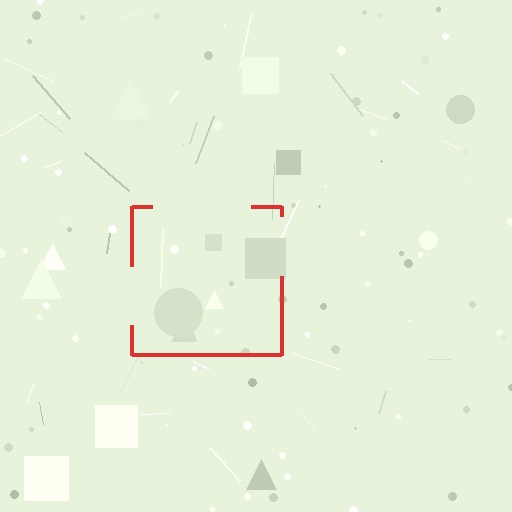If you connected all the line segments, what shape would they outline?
They would outline a square.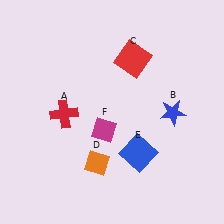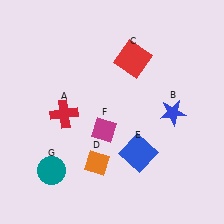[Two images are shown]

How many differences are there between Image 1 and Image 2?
There is 1 difference between the two images.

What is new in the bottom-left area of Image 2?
A teal circle (G) was added in the bottom-left area of Image 2.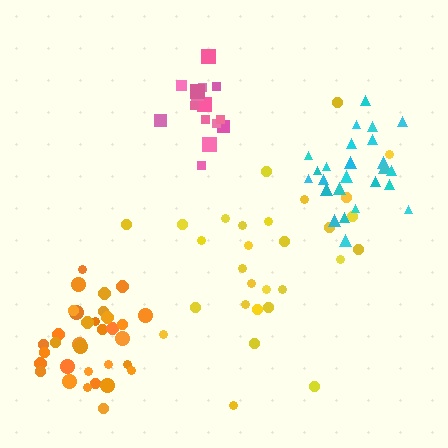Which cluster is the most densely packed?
Orange.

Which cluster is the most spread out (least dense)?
Yellow.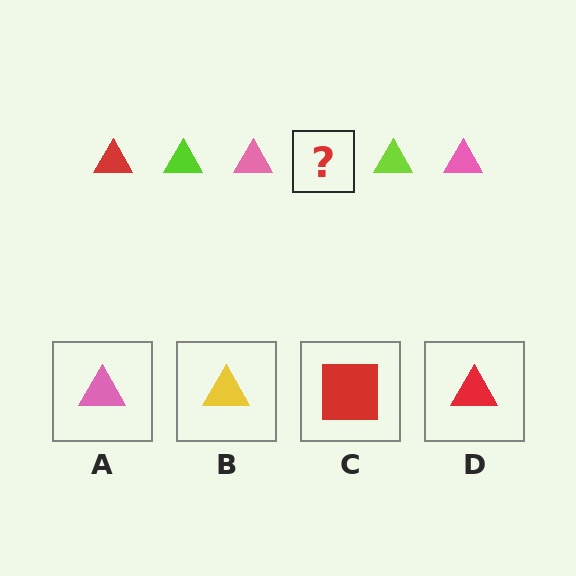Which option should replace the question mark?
Option D.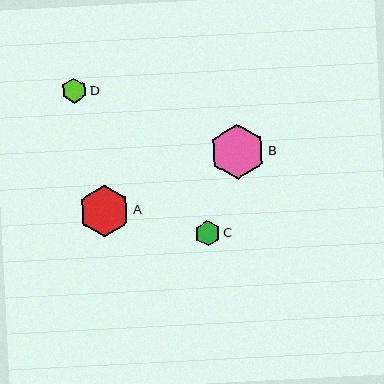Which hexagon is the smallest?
Hexagon D is the smallest with a size of approximately 25 pixels.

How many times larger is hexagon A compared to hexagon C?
Hexagon A is approximately 2.0 times the size of hexagon C.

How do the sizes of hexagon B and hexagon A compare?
Hexagon B and hexagon A are approximately the same size.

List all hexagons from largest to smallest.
From largest to smallest: B, A, C, D.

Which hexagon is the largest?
Hexagon B is the largest with a size of approximately 55 pixels.